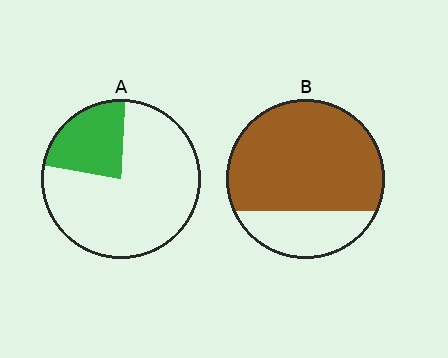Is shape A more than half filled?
No.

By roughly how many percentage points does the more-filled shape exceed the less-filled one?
By roughly 50 percentage points (B over A).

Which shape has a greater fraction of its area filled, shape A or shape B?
Shape B.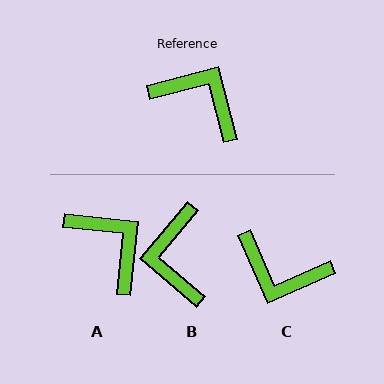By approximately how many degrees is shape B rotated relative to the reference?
Approximately 125 degrees counter-clockwise.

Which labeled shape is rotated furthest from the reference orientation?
C, about 171 degrees away.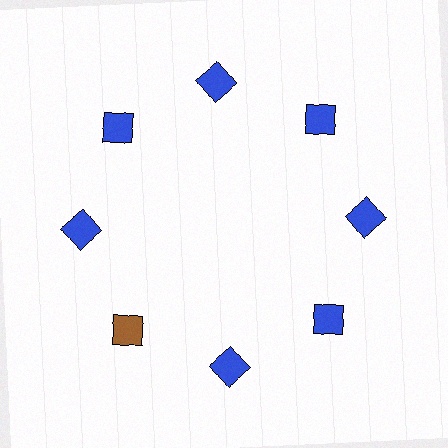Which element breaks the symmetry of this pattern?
The brown square at roughly the 8 o'clock position breaks the symmetry. All other shapes are blue squares.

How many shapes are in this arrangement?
There are 8 shapes arranged in a ring pattern.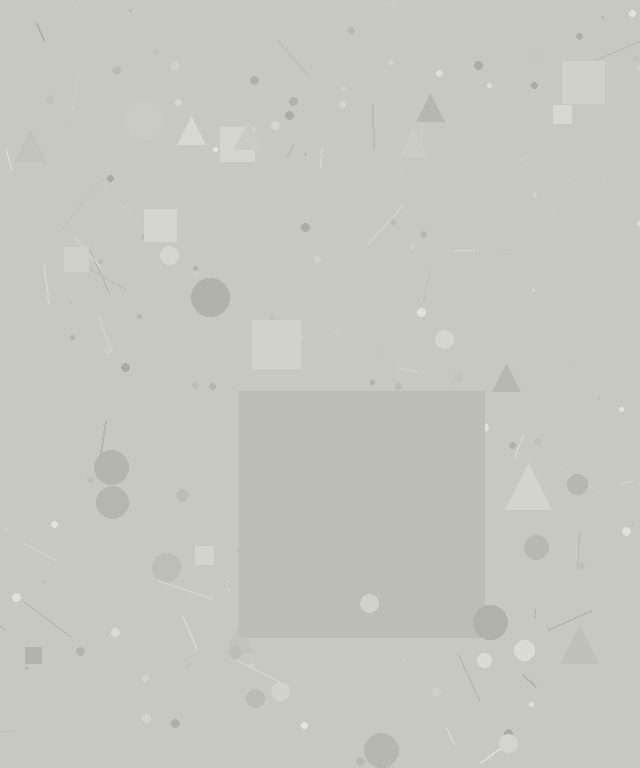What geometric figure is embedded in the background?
A square is embedded in the background.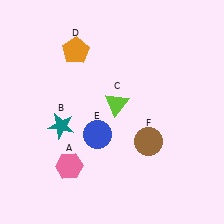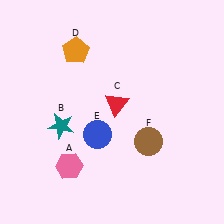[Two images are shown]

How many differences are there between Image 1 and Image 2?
There is 1 difference between the two images.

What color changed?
The triangle (C) changed from lime in Image 1 to red in Image 2.